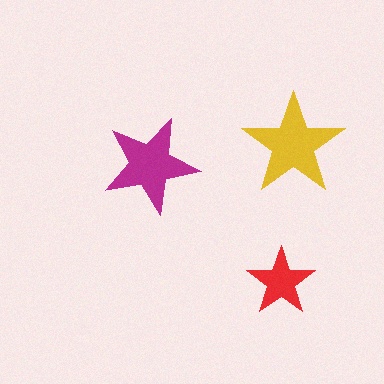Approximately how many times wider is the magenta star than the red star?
About 1.5 times wider.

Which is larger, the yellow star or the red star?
The yellow one.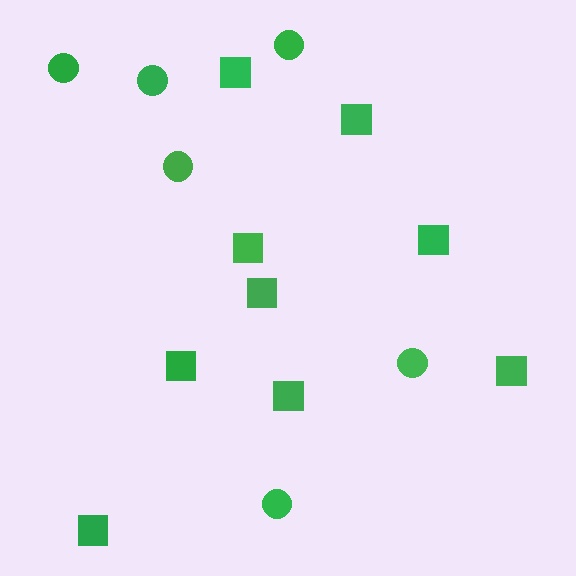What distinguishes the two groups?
There are 2 groups: one group of circles (6) and one group of squares (9).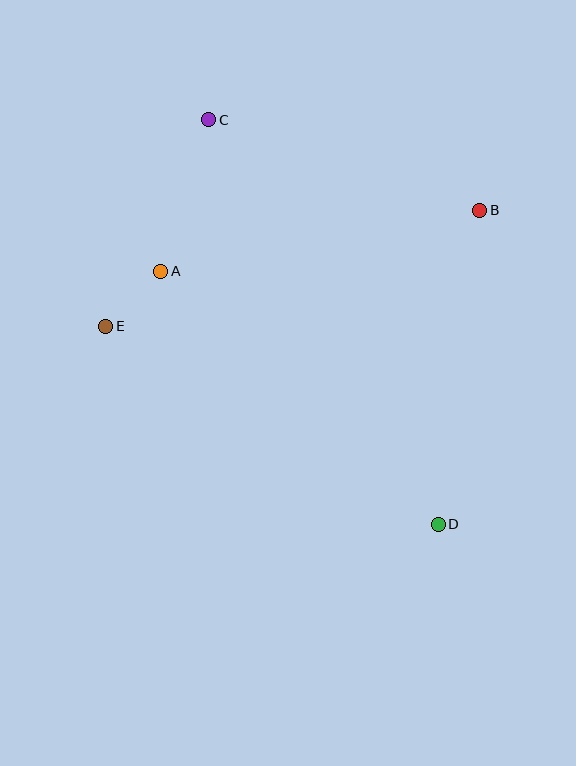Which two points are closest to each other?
Points A and E are closest to each other.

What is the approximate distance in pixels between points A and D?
The distance between A and D is approximately 375 pixels.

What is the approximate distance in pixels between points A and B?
The distance between A and B is approximately 325 pixels.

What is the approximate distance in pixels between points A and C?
The distance between A and C is approximately 159 pixels.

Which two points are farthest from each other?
Points C and D are farthest from each other.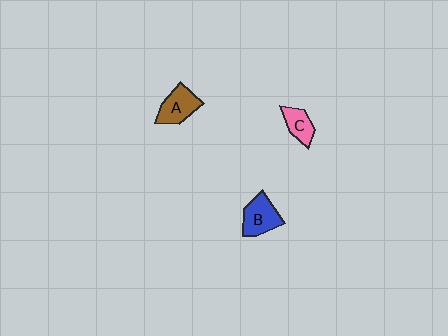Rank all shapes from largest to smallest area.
From largest to smallest: B (blue), A (brown), C (pink).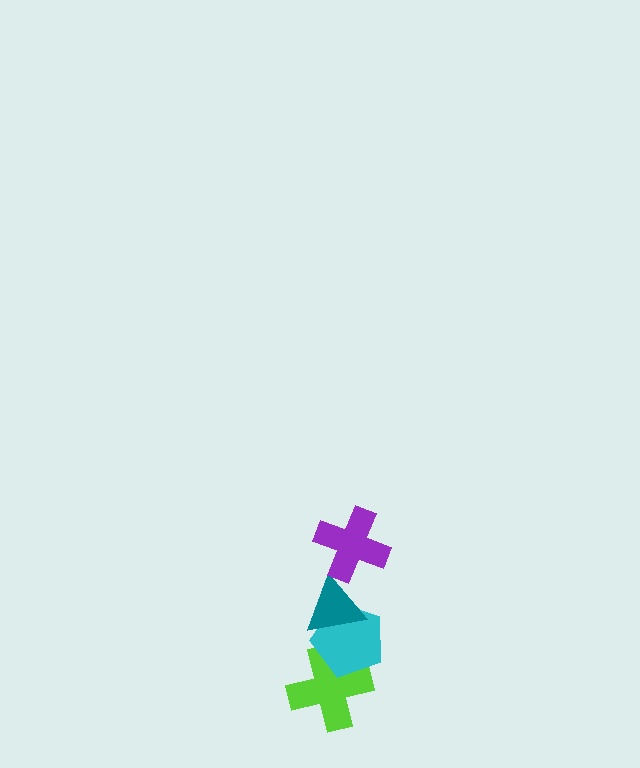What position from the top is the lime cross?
The lime cross is 4th from the top.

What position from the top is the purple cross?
The purple cross is 1st from the top.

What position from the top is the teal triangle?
The teal triangle is 2nd from the top.